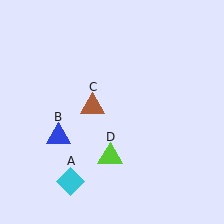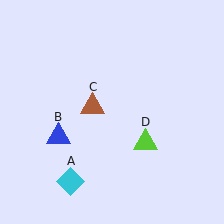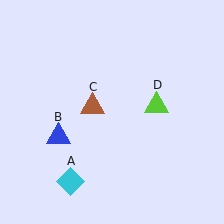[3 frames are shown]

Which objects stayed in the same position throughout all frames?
Cyan diamond (object A) and blue triangle (object B) and brown triangle (object C) remained stationary.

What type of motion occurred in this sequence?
The lime triangle (object D) rotated counterclockwise around the center of the scene.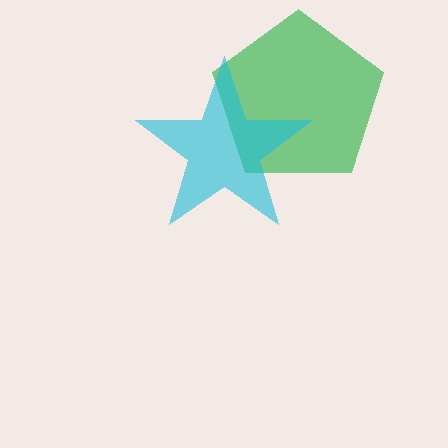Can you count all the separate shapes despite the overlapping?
Yes, there are 2 separate shapes.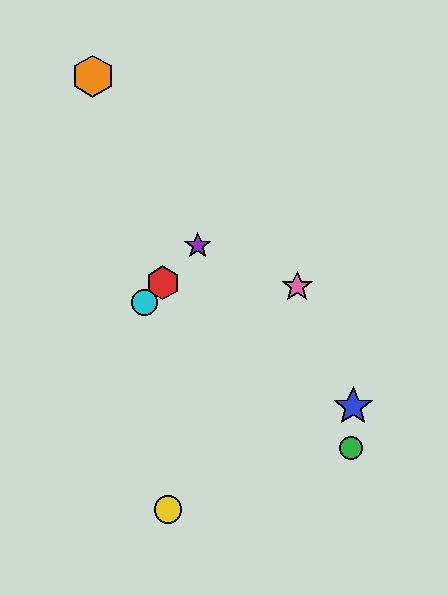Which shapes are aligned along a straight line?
The red hexagon, the purple star, the cyan circle are aligned along a straight line.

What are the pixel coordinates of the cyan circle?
The cyan circle is at (144, 302).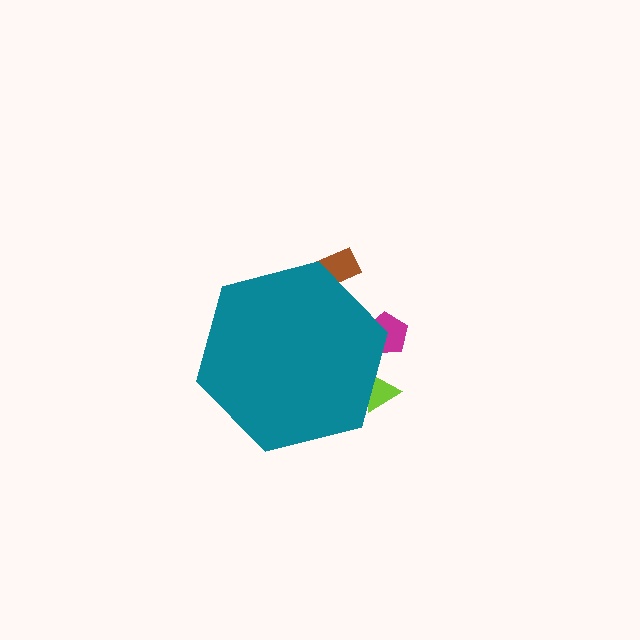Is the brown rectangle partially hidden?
Yes, the brown rectangle is partially hidden behind the teal hexagon.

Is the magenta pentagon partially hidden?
Yes, the magenta pentagon is partially hidden behind the teal hexagon.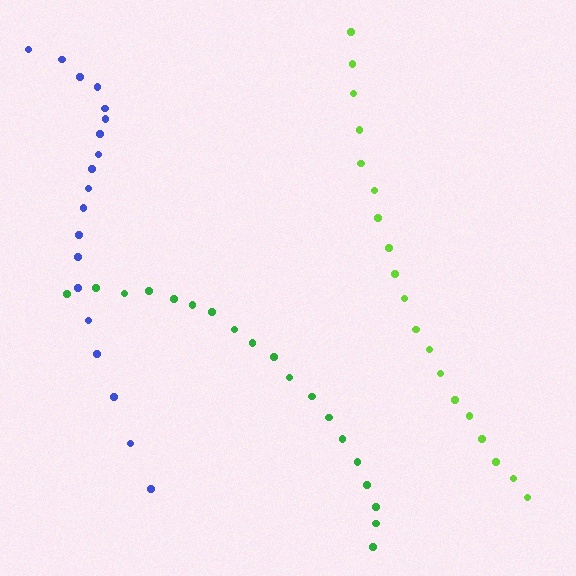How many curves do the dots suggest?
There are 3 distinct paths.